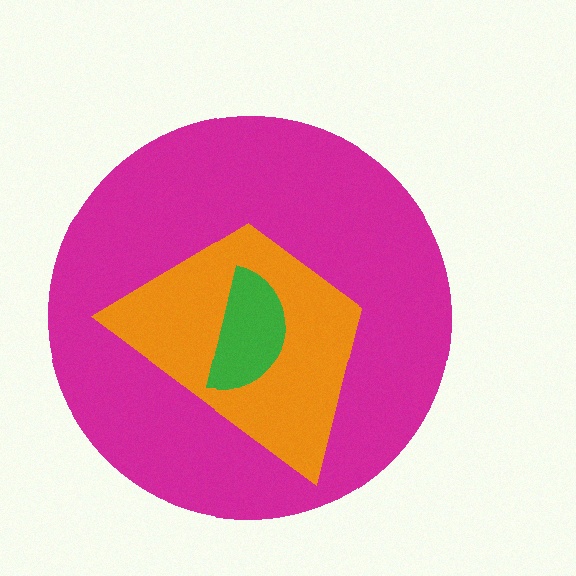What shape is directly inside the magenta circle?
The orange trapezoid.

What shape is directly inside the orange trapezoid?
The green semicircle.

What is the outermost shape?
The magenta circle.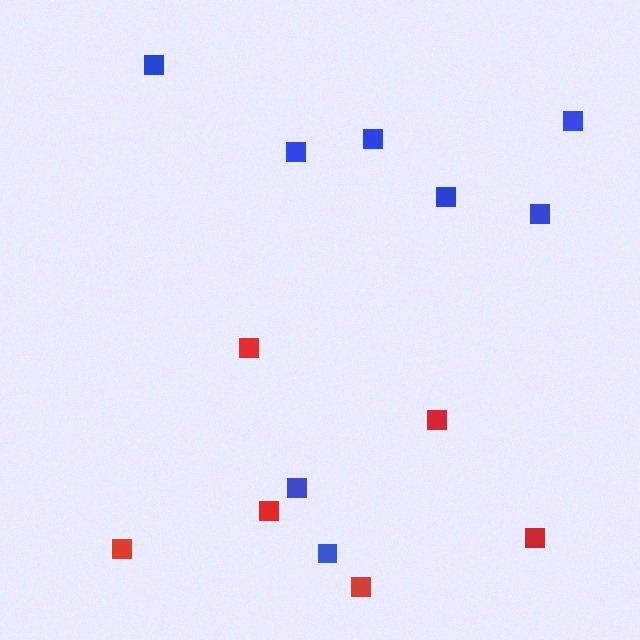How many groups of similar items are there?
There are 2 groups: one group of red squares (6) and one group of blue squares (8).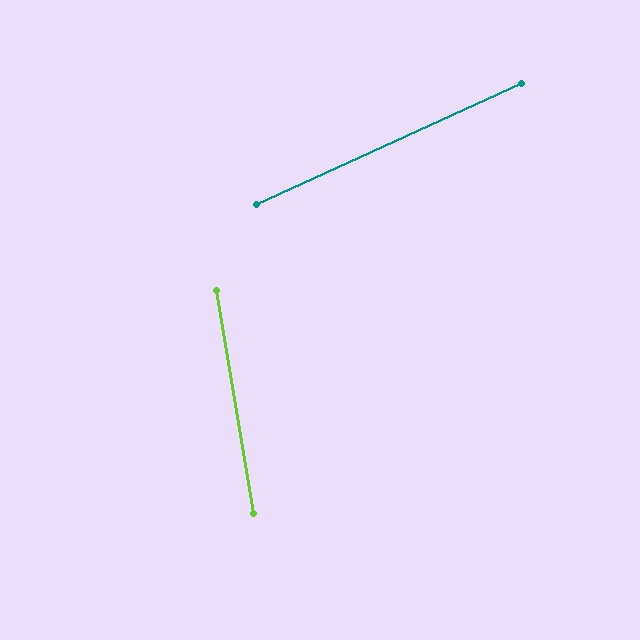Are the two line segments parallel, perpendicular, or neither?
Neither parallel nor perpendicular — they differ by about 75°.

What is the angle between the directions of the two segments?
Approximately 75 degrees.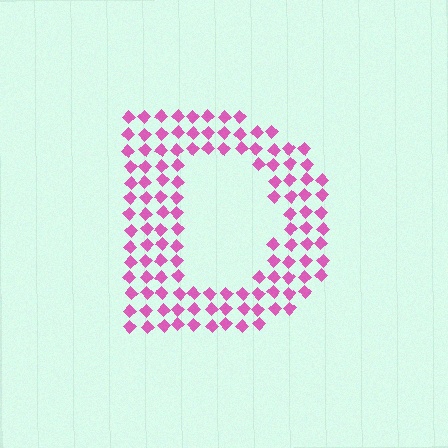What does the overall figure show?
The overall figure shows the letter D.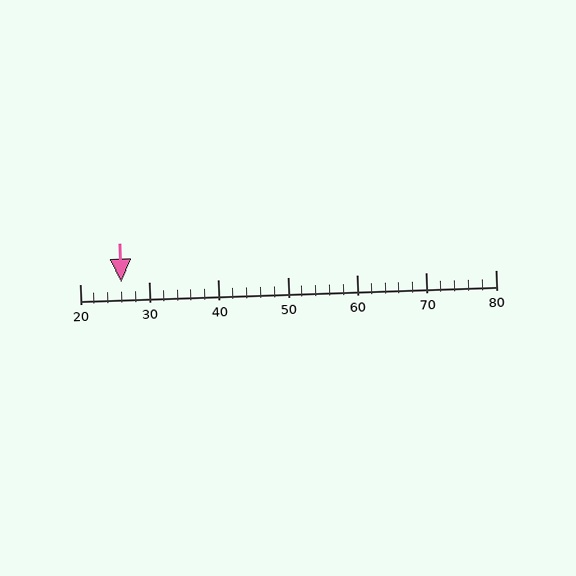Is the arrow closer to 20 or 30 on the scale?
The arrow is closer to 30.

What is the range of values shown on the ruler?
The ruler shows values from 20 to 80.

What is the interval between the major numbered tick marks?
The major tick marks are spaced 10 units apart.